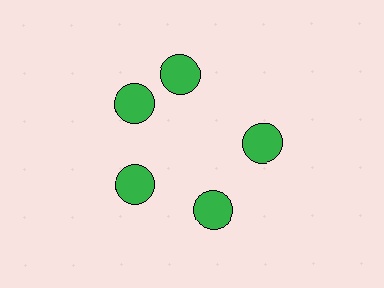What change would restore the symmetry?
The symmetry would be restored by rotating it back into even spacing with its neighbors so that all 5 circles sit at equal angles and equal distance from the center.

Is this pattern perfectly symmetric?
No. The 5 green circles are arranged in a ring, but one element near the 1 o'clock position is rotated out of alignment along the ring, breaking the 5-fold rotational symmetry.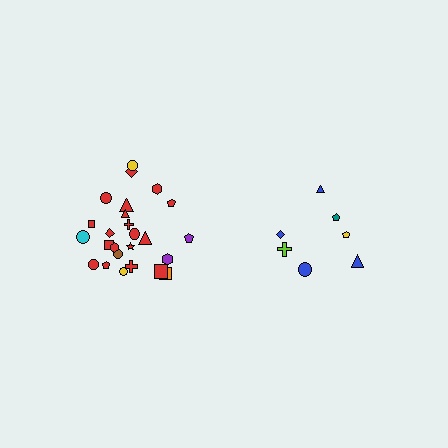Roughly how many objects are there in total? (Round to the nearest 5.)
Roughly 30 objects in total.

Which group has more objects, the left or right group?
The left group.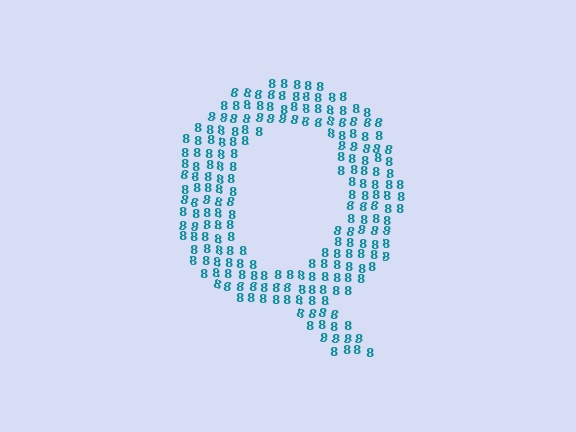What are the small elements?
The small elements are digit 8's.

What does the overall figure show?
The overall figure shows the letter Q.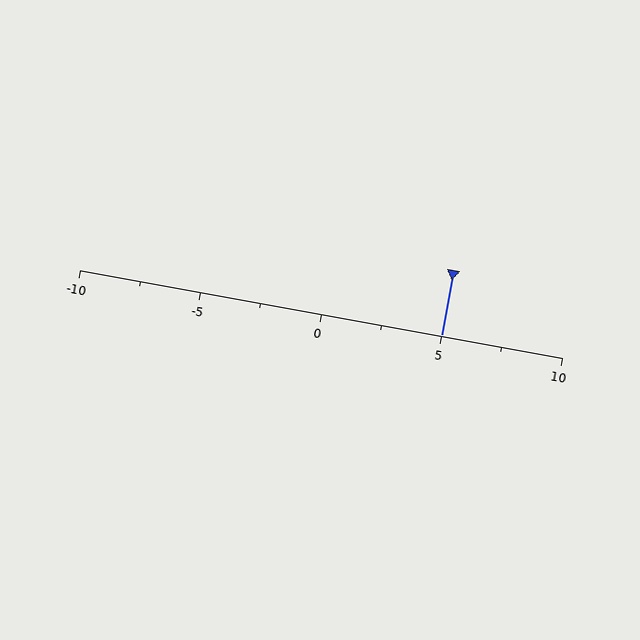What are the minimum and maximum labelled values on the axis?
The axis runs from -10 to 10.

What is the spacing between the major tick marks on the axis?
The major ticks are spaced 5 apart.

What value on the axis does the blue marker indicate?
The marker indicates approximately 5.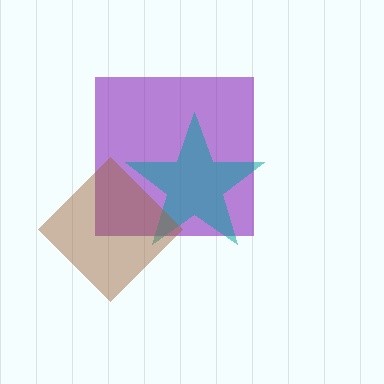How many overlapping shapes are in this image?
There are 3 overlapping shapes in the image.